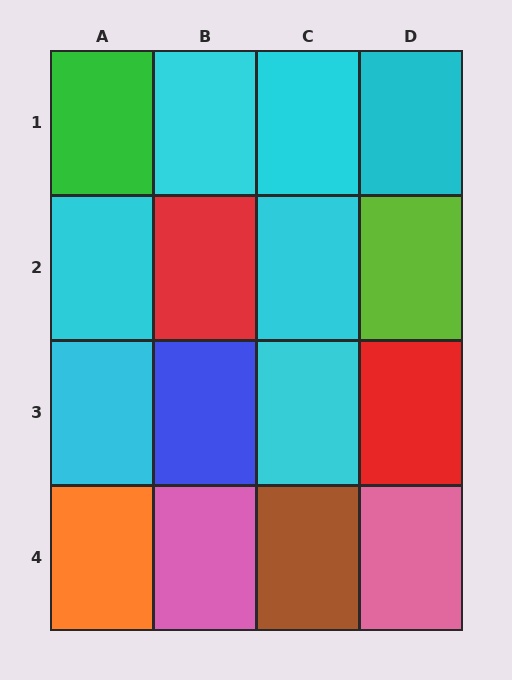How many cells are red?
2 cells are red.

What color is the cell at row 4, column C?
Brown.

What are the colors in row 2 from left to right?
Cyan, red, cyan, lime.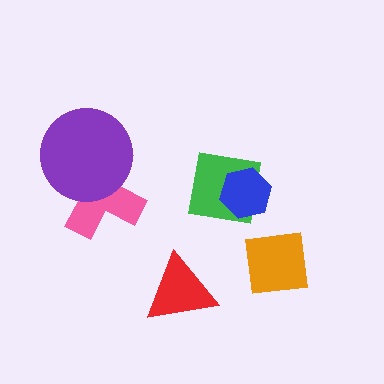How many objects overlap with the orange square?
0 objects overlap with the orange square.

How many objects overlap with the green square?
1 object overlaps with the green square.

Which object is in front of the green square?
The blue hexagon is in front of the green square.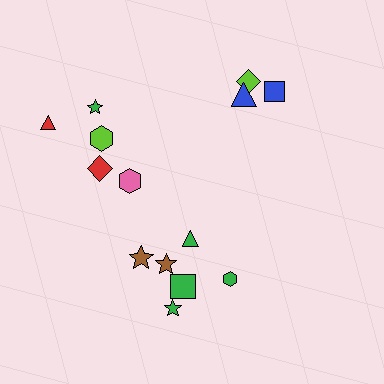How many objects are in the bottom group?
There are 6 objects.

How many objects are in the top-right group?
There are 3 objects.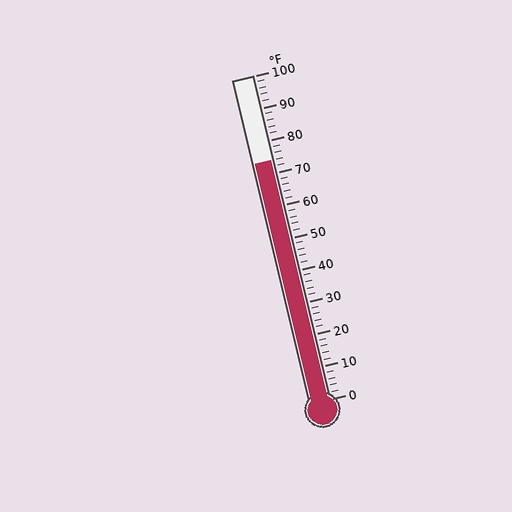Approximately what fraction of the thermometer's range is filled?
The thermometer is filled to approximately 75% of its range.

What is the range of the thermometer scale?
The thermometer scale ranges from 0°F to 100°F.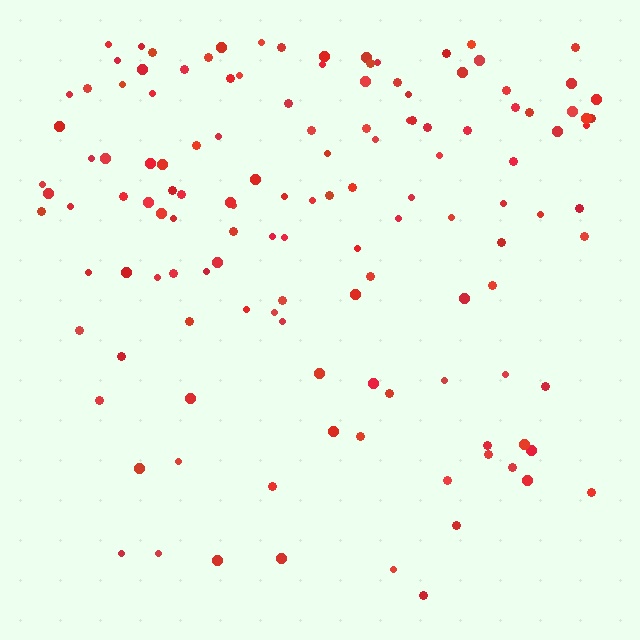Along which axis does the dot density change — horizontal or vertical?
Vertical.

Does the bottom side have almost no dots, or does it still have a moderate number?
Still a moderate number, just noticeably fewer than the top.